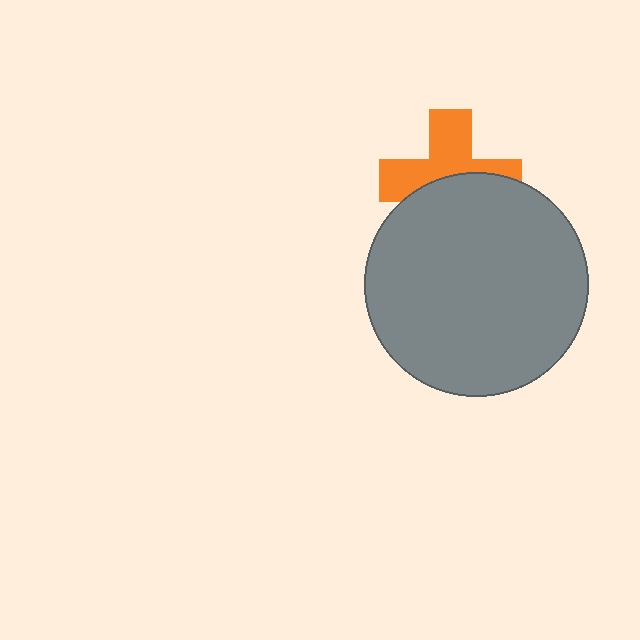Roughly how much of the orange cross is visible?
About half of it is visible (roughly 53%).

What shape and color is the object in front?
The object in front is a gray circle.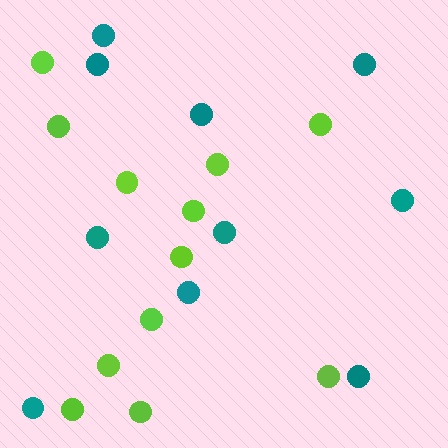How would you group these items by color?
There are 2 groups: one group of lime circles (12) and one group of teal circles (10).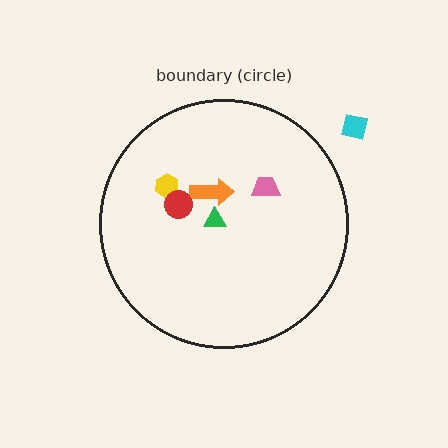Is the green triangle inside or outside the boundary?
Inside.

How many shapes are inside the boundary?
5 inside, 1 outside.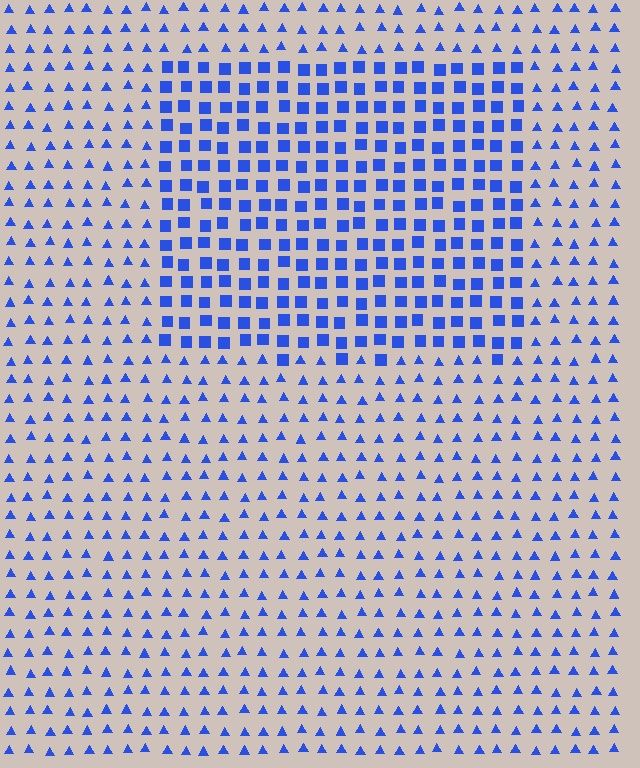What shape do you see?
I see a rectangle.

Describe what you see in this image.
The image is filled with small blue elements arranged in a uniform grid. A rectangle-shaped region contains squares, while the surrounding area contains triangles. The boundary is defined purely by the change in element shape.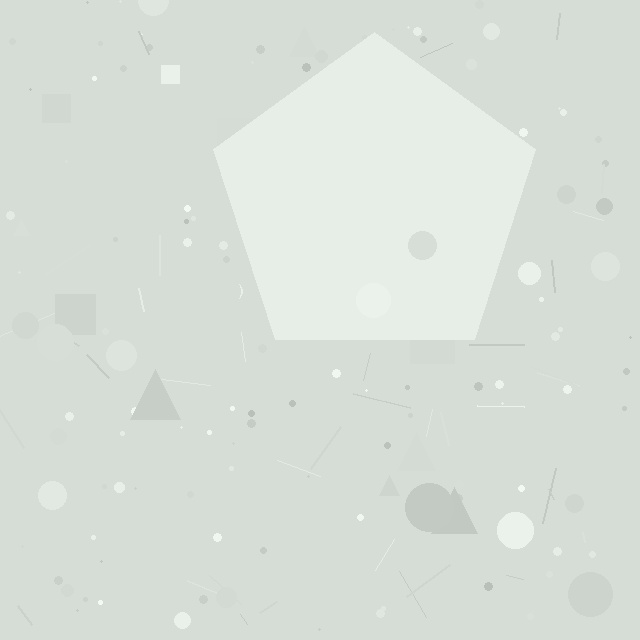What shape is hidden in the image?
A pentagon is hidden in the image.